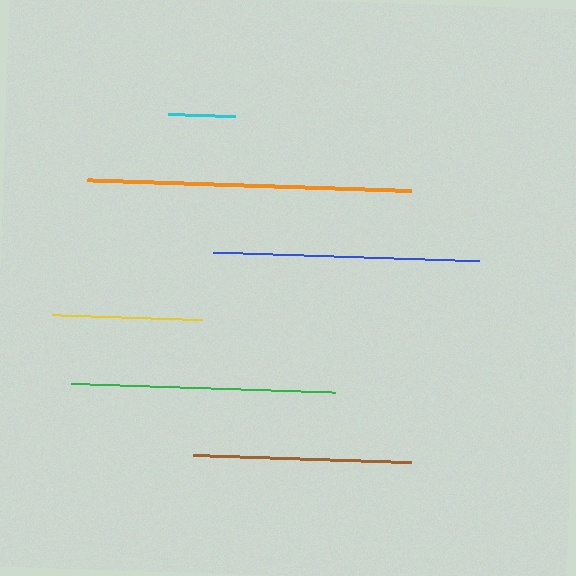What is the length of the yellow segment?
The yellow segment is approximately 149 pixels long.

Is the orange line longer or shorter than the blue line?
The orange line is longer than the blue line.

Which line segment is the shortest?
The cyan line is the shortest at approximately 67 pixels.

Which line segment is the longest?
The orange line is the longest at approximately 324 pixels.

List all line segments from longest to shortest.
From longest to shortest: orange, blue, green, brown, yellow, cyan.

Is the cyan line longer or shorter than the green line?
The green line is longer than the cyan line.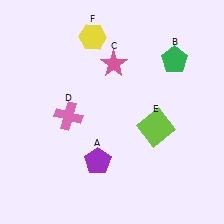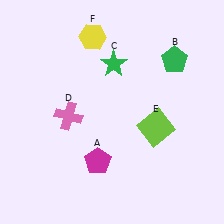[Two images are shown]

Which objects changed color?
A changed from purple to magenta. C changed from pink to green.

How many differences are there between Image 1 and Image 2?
There are 2 differences between the two images.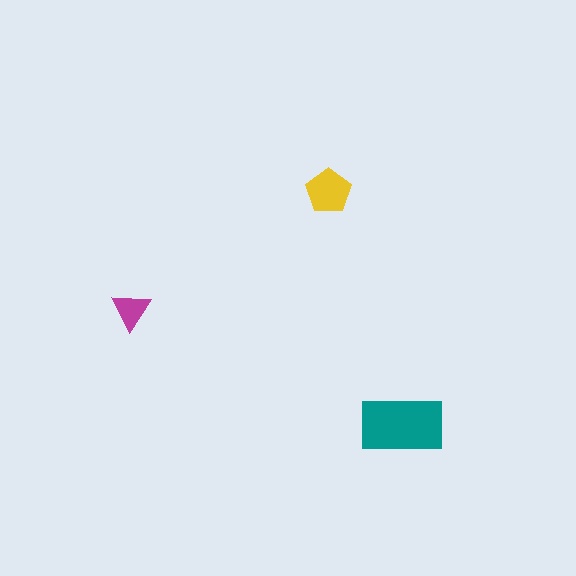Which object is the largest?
The teal rectangle.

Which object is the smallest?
The magenta triangle.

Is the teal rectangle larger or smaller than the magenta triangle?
Larger.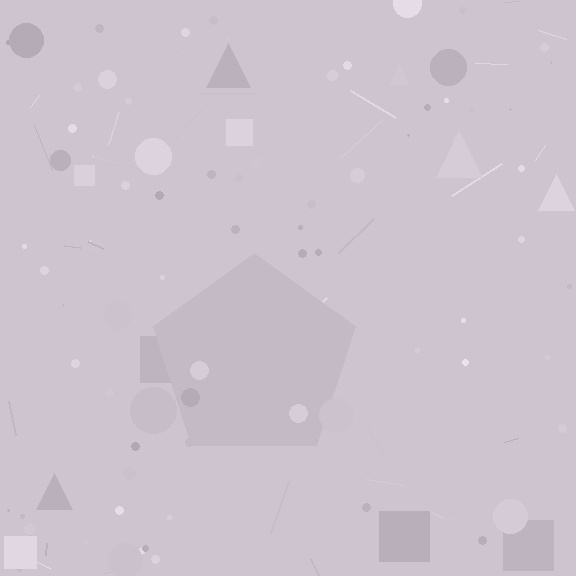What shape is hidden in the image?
A pentagon is hidden in the image.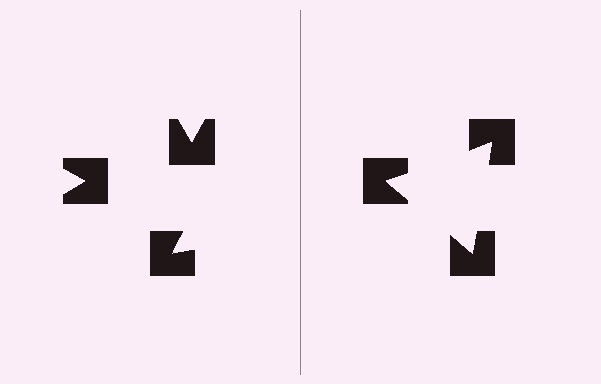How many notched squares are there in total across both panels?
6 — 3 on each side.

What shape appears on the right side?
An illusory triangle.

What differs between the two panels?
The notched squares are positioned identically on both sides; only the wedge orientations differ. On the right they align to a triangle; on the left they are misaligned.